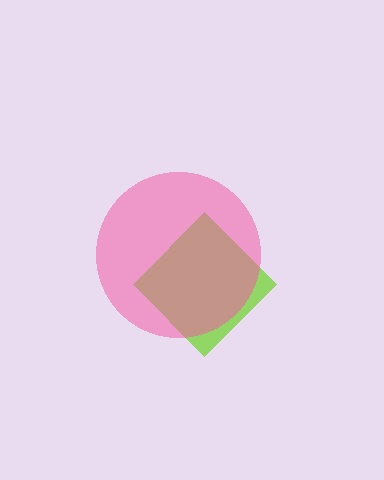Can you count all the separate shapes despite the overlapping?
Yes, there are 2 separate shapes.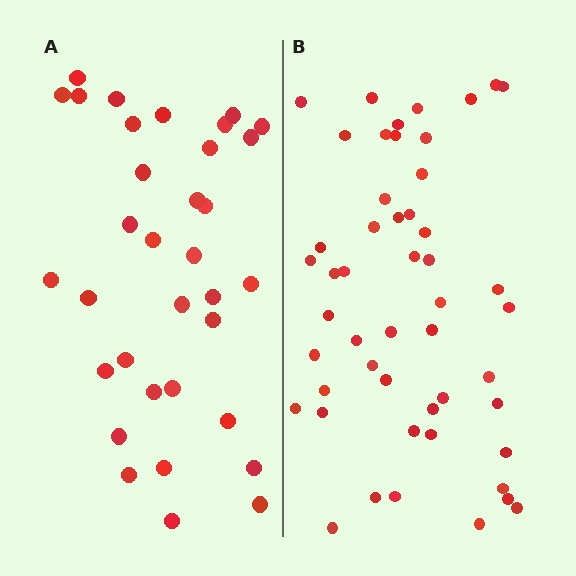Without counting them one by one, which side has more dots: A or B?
Region B (the right region) has more dots.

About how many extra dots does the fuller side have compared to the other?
Region B has approximately 15 more dots than region A.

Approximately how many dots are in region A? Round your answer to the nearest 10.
About 30 dots. (The exact count is 34, which rounds to 30.)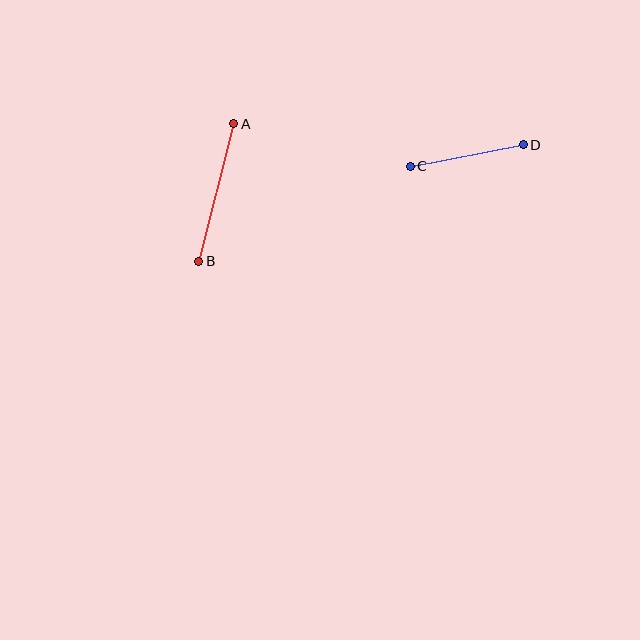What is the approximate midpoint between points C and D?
The midpoint is at approximately (467, 156) pixels.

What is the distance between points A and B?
The distance is approximately 142 pixels.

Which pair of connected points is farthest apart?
Points A and B are farthest apart.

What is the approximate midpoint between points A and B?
The midpoint is at approximately (216, 193) pixels.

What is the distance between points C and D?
The distance is approximately 115 pixels.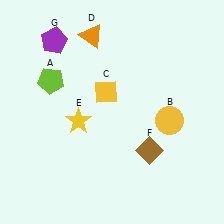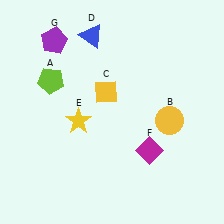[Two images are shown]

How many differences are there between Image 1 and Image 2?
There are 2 differences between the two images.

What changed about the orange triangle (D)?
In Image 1, D is orange. In Image 2, it changed to blue.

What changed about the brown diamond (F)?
In Image 1, F is brown. In Image 2, it changed to magenta.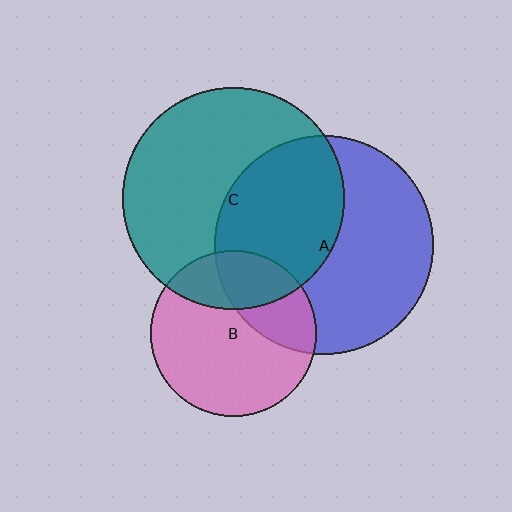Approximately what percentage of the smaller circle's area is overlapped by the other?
Approximately 25%.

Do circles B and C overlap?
Yes.